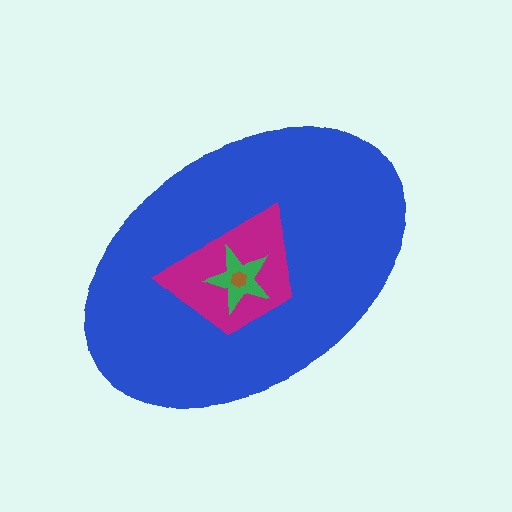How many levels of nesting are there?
4.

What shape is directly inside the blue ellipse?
The magenta trapezoid.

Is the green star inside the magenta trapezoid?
Yes.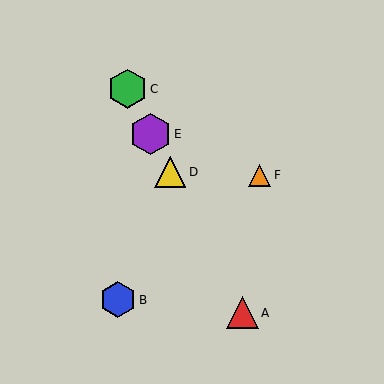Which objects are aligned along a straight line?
Objects A, C, D, E are aligned along a straight line.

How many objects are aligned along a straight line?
4 objects (A, C, D, E) are aligned along a straight line.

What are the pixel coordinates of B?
Object B is at (118, 300).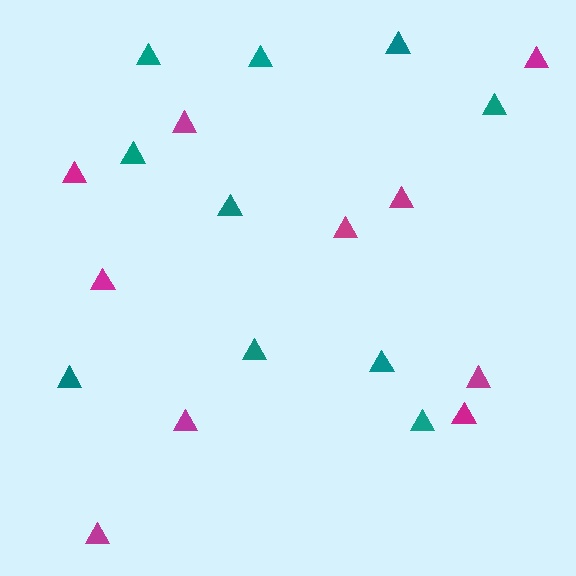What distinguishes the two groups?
There are 2 groups: one group of teal triangles (10) and one group of magenta triangles (10).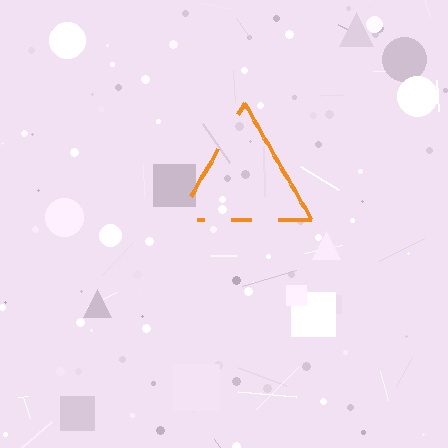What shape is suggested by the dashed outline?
The dashed outline suggests a triangle.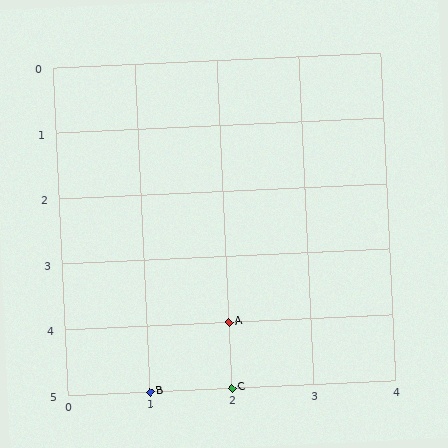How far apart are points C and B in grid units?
Points C and B are 1 column apart.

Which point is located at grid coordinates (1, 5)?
Point B is at (1, 5).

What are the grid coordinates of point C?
Point C is at grid coordinates (2, 5).